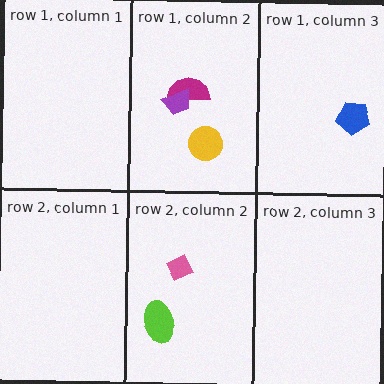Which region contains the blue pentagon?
The row 1, column 3 region.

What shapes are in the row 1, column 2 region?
The magenta semicircle, the purple trapezoid, the yellow circle.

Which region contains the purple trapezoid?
The row 1, column 2 region.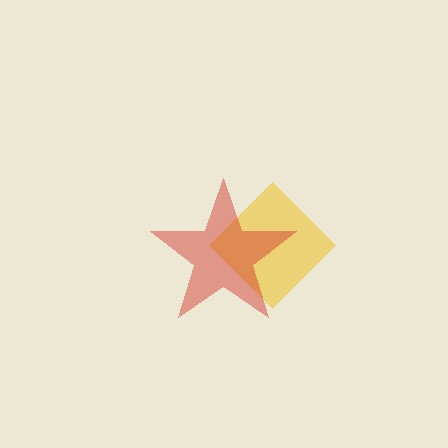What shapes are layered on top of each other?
The layered shapes are: a yellow diamond, a red star.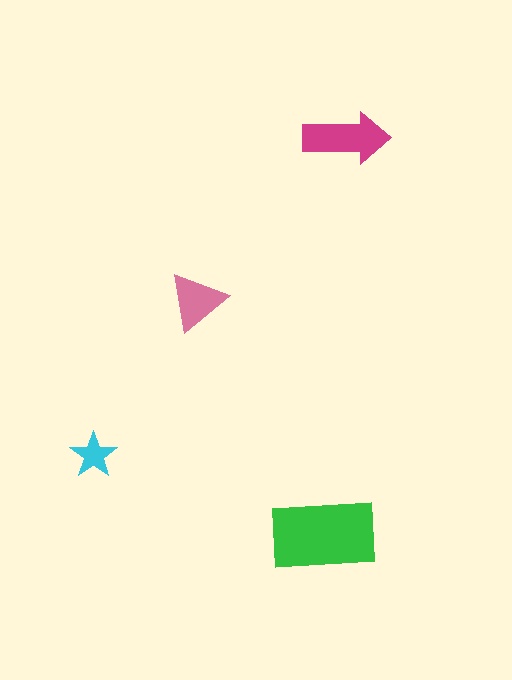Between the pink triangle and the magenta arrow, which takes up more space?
The magenta arrow.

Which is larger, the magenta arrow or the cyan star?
The magenta arrow.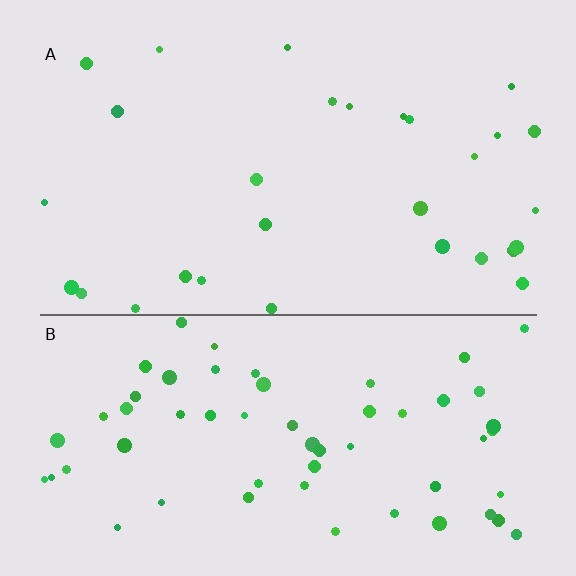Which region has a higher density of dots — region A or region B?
B (the bottom).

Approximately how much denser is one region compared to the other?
Approximately 2.0× — region B over region A.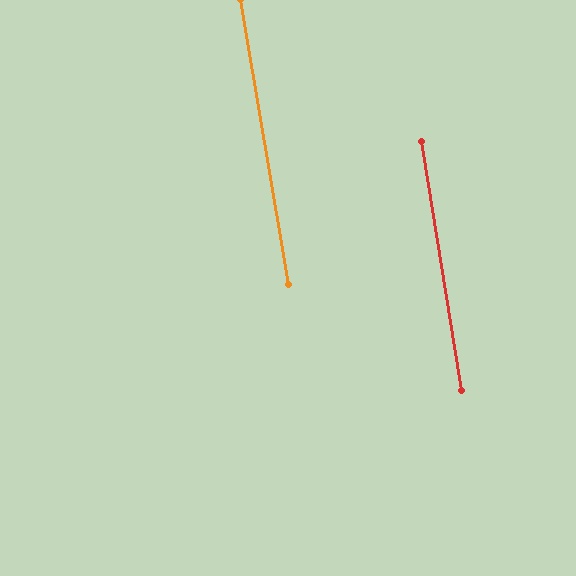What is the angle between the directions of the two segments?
Approximately 1 degree.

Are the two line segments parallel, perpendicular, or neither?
Parallel — their directions differ by only 0.6°.